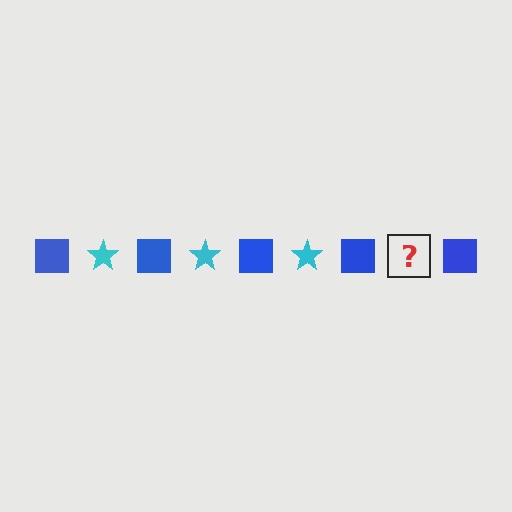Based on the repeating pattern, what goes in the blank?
The blank should be a cyan star.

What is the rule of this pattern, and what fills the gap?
The rule is that the pattern alternates between blue square and cyan star. The gap should be filled with a cyan star.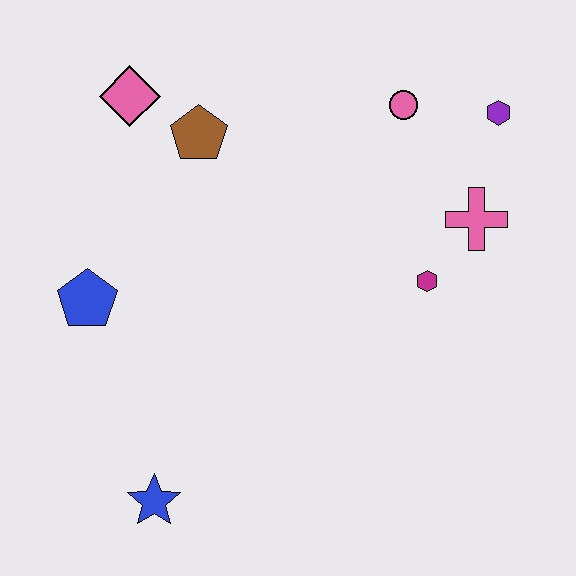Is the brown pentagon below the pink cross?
No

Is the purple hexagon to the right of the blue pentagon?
Yes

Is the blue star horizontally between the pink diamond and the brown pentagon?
Yes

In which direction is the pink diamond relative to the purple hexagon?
The pink diamond is to the left of the purple hexagon.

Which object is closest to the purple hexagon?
The pink circle is closest to the purple hexagon.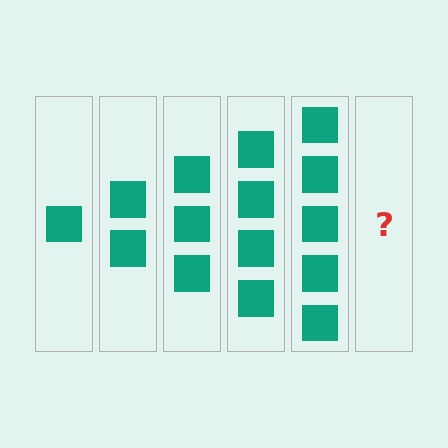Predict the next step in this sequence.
The next step is 6 squares.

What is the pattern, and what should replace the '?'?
The pattern is that each step adds one more square. The '?' should be 6 squares.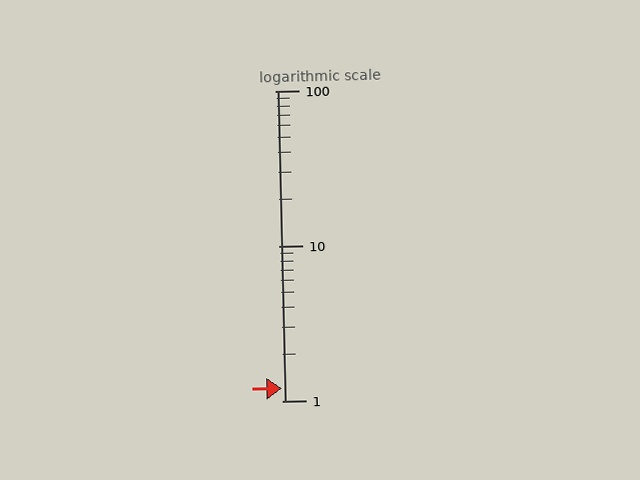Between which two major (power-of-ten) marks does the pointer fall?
The pointer is between 1 and 10.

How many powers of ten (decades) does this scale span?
The scale spans 2 decades, from 1 to 100.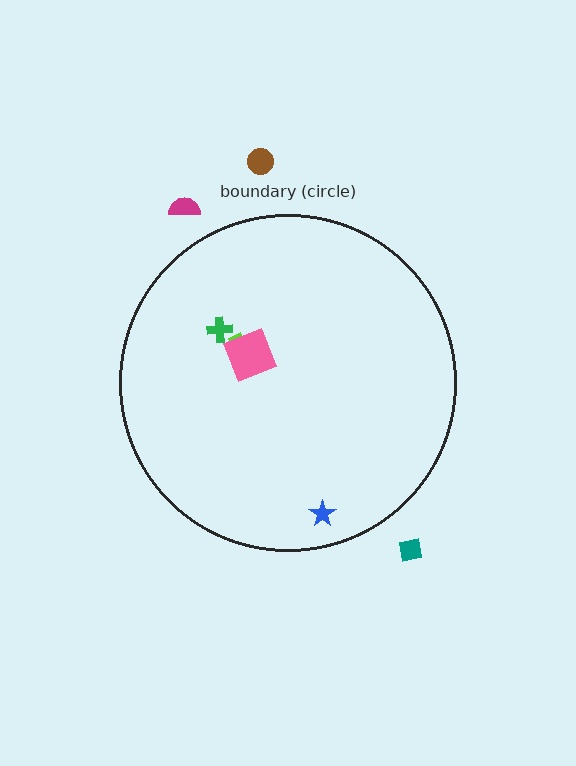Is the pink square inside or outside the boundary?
Inside.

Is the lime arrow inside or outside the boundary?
Inside.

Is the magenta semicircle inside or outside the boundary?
Outside.